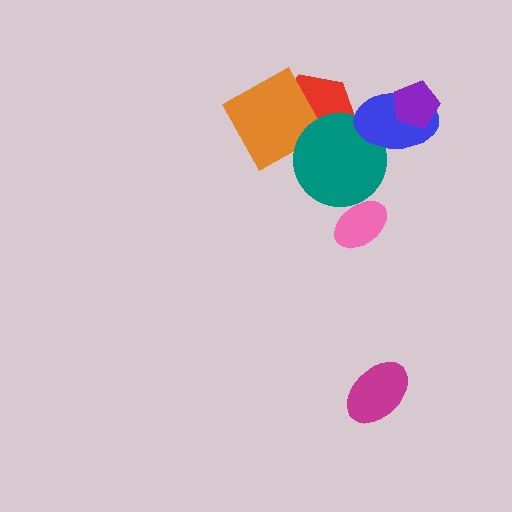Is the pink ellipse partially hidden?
No, no other shape covers it.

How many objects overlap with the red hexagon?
2 objects overlap with the red hexagon.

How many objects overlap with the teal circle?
3 objects overlap with the teal circle.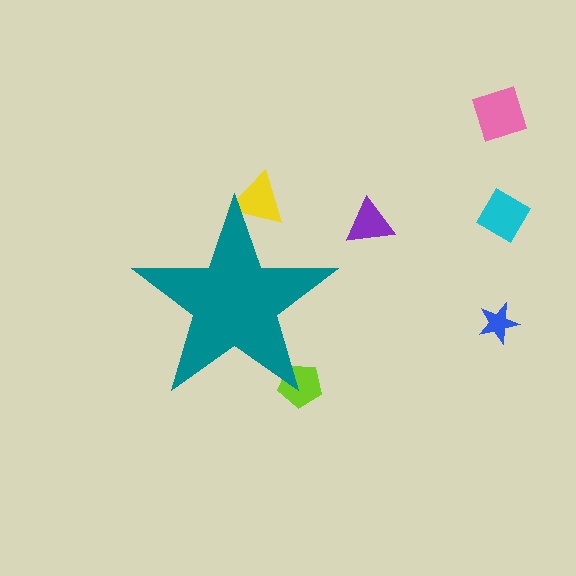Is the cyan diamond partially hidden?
No, the cyan diamond is fully visible.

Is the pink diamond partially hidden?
No, the pink diamond is fully visible.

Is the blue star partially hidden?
No, the blue star is fully visible.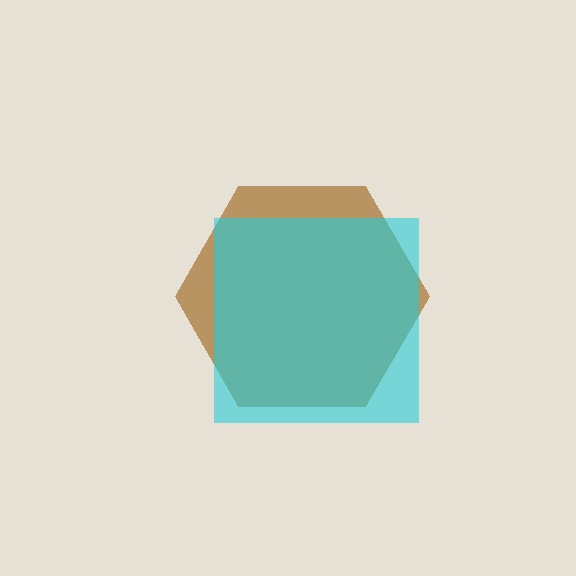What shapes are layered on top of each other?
The layered shapes are: a brown hexagon, a cyan square.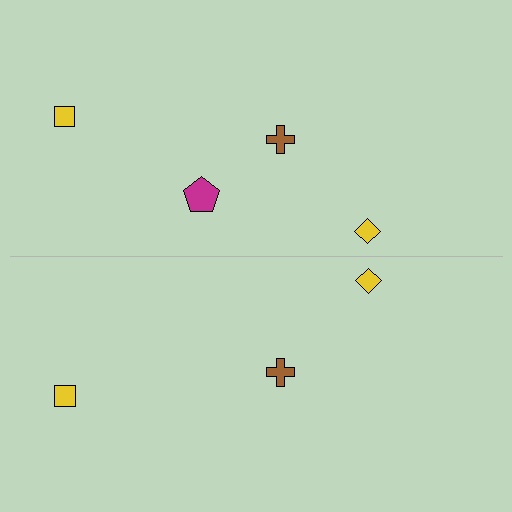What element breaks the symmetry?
A magenta pentagon is missing from the bottom side.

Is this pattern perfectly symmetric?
No, the pattern is not perfectly symmetric. A magenta pentagon is missing from the bottom side.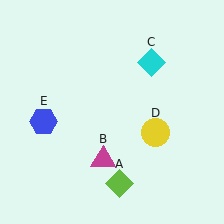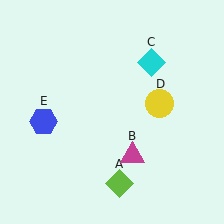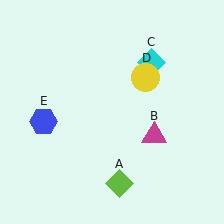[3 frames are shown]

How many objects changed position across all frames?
2 objects changed position: magenta triangle (object B), yellow circle (object D).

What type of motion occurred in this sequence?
The magenta triangle (object B), yellow circle (object D) rotated counterclockwise around the center of the scene.